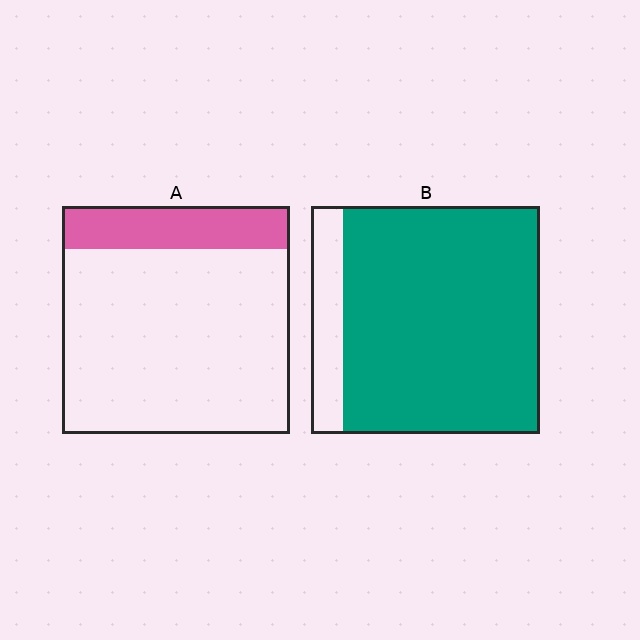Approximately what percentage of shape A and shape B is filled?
A is approximately 20% and B is approximately 85%.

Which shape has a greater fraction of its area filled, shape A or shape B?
Shape B.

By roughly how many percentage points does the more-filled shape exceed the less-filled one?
By roughly 65 percentage points (B over A).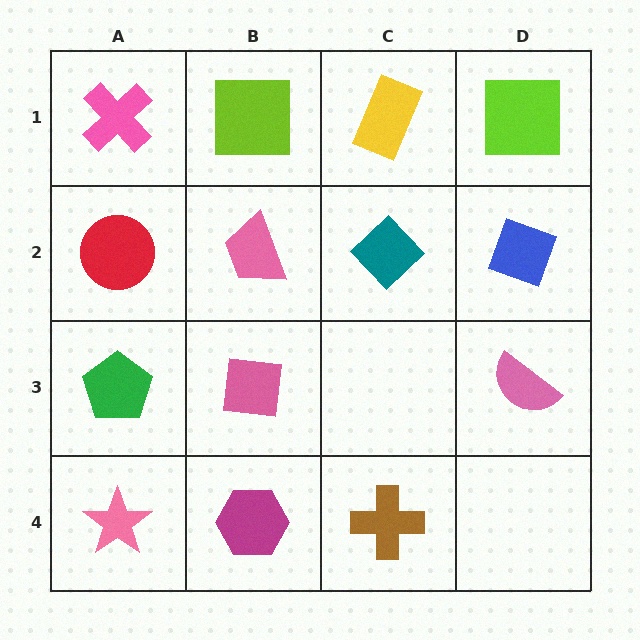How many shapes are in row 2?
4 shapes.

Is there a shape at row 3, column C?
No, that cell is empty.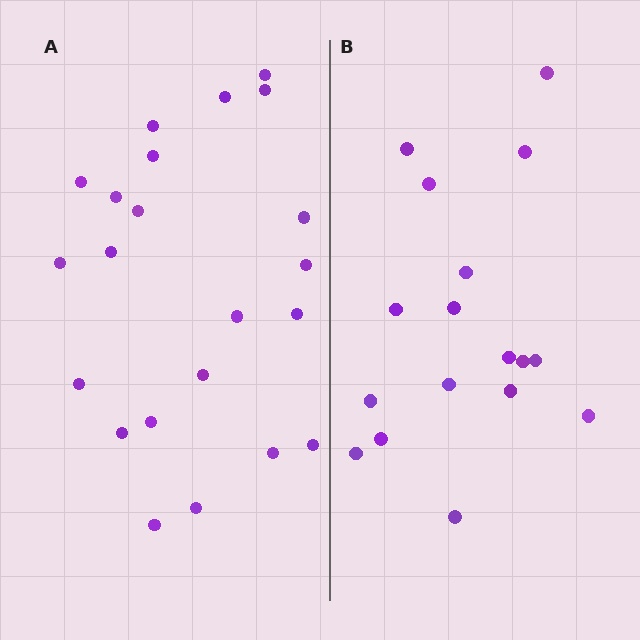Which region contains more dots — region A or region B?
Region A (the left region) has more dots.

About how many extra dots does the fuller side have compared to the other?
Region A has about 5 more dots than region B.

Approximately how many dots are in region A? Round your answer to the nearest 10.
About 20 dots. (The exact count is 22, which rounds to 20.)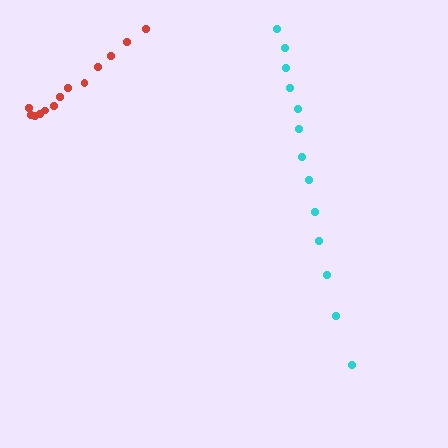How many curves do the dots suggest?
There are 2 distinct paths.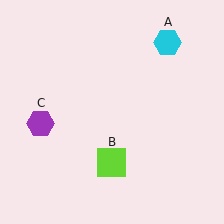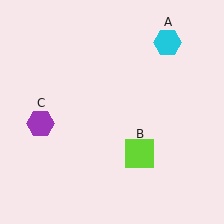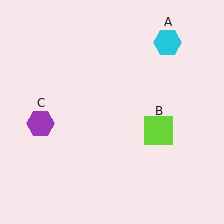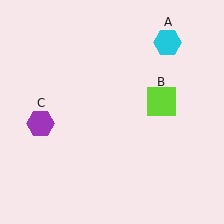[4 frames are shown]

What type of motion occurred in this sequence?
The lime square (object B) rotated counterclockwise around the center of the scene.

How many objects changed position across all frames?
1 object changed position: lime square (object B).